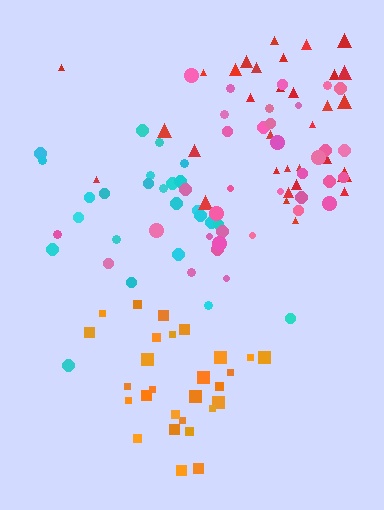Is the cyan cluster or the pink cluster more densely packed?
Pink.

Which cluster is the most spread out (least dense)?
Cyan.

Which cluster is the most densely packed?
Orange.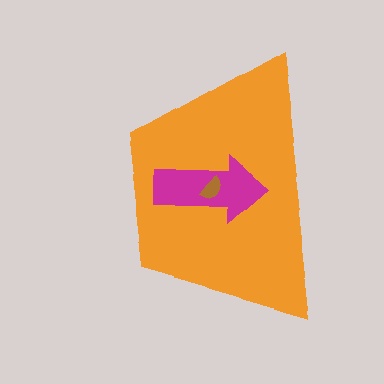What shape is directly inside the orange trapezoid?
The magenta arrow.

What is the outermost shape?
The orange trapezoid.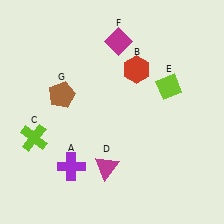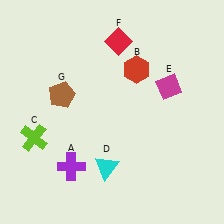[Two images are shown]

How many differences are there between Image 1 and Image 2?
There are 3 differences between the two images.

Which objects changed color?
D changed from magenta to cyan. E changed from lime to magenta. F changed from magenta to red.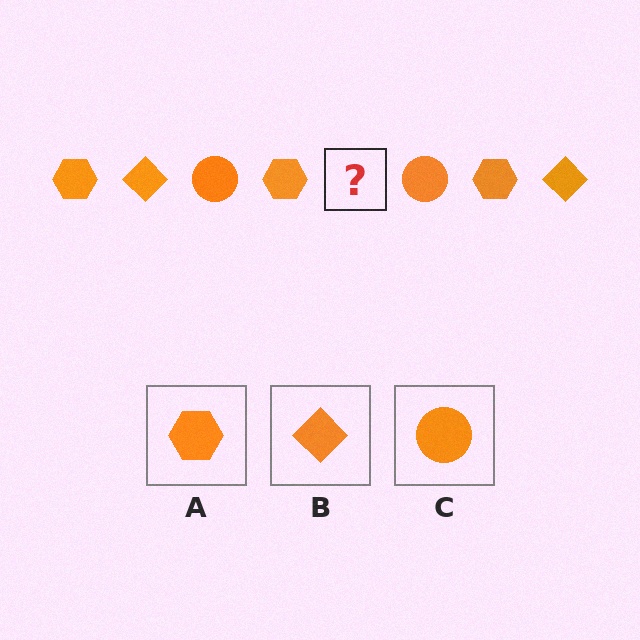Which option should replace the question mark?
Option B.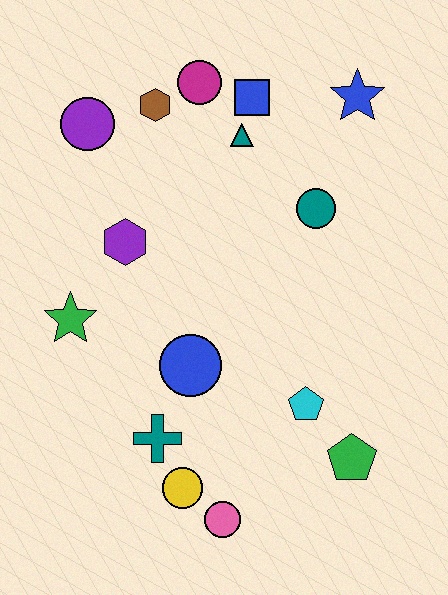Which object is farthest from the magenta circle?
The pink circle is farthest from the magenta circle.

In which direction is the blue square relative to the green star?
The blue square is above the green star.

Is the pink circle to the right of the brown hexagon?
Yes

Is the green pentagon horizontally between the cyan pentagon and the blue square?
No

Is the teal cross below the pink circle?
No